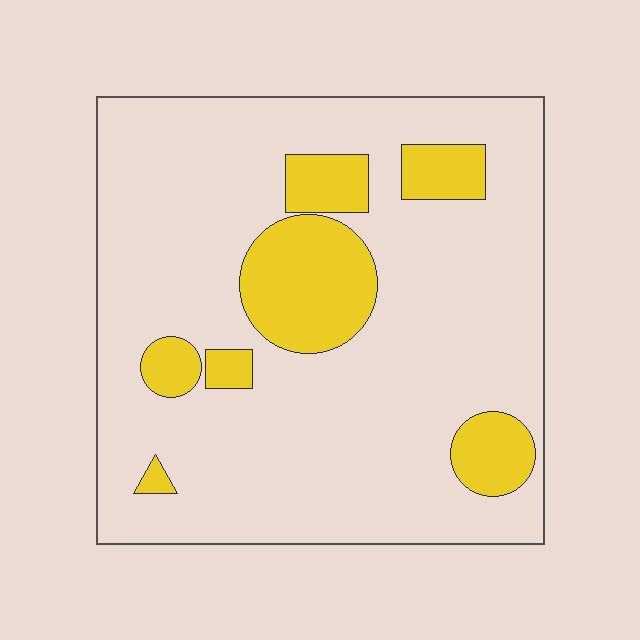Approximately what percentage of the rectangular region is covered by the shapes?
Approximately 20%.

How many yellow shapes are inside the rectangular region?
7.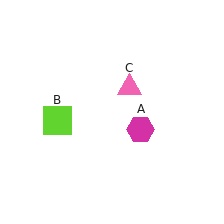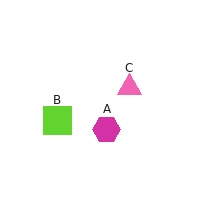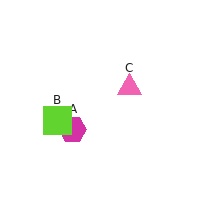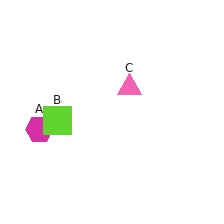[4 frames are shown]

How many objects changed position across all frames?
1 object changed position: magenta hexagon (object A).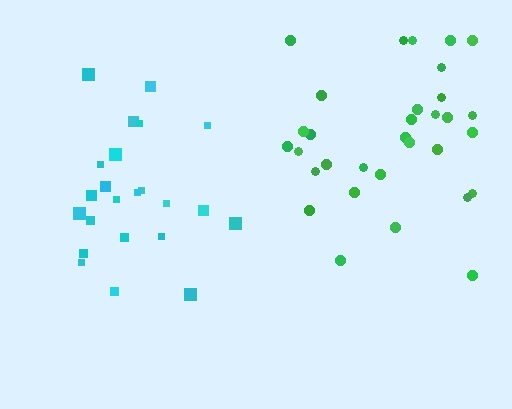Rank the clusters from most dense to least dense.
green, cyan.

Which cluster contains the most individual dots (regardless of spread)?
Green (32).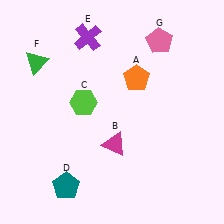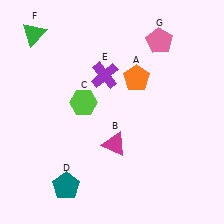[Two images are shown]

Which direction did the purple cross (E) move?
The purple cross (E) moved down.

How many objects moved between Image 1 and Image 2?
2 objects moved between the two images.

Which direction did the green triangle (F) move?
The green triangle (F) moved up.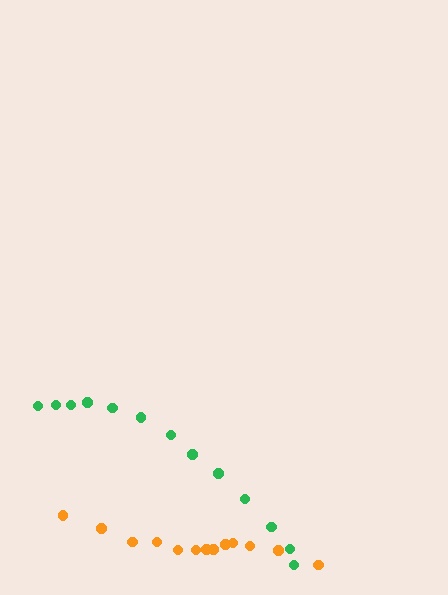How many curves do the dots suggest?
There are 2 distinct paths.